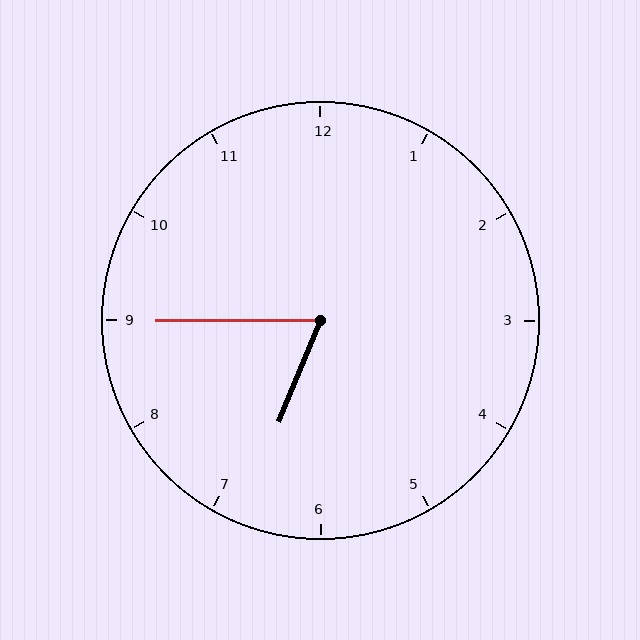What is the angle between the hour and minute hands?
Approximately 68 degrees.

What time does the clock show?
6:45.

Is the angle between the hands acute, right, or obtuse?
It is acute.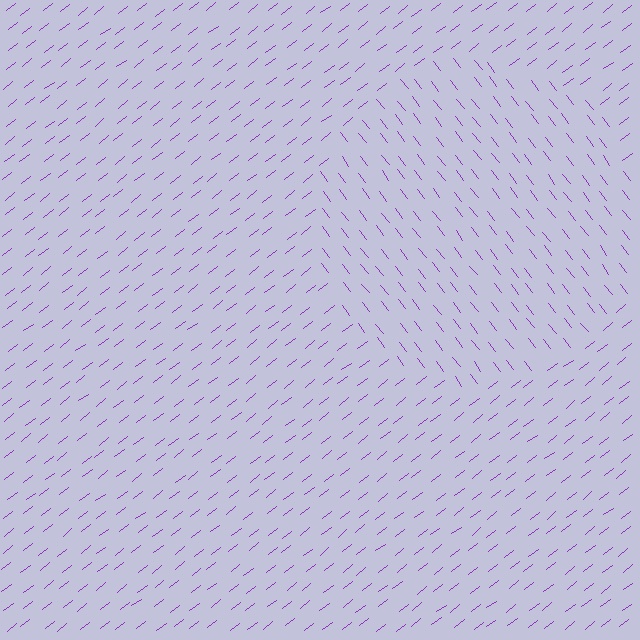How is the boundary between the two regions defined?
The boundary is defined purely by a change in line orientation (approximately 90 degrees difference). All lines are the same color and thickness.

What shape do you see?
I see a circle.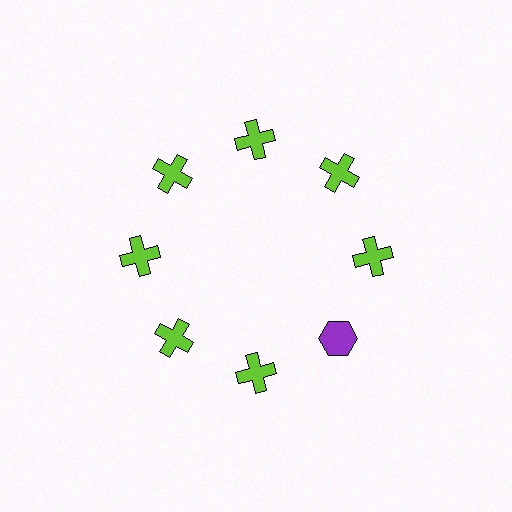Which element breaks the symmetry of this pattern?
The purple hexagon at roughly the 4 o'clock position breaks the symmetry. All other shapes are lime crosses.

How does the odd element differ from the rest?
It differs in both color (purple instead of lime) and shape (hexagon instead of cross).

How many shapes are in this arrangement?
There are 8 shapes arranged in a ring pattern.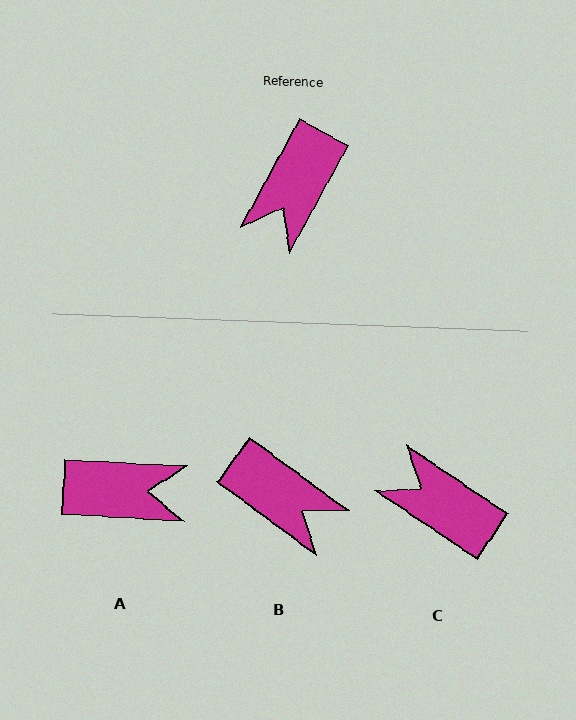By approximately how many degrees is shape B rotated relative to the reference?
Approximately 82 degrees counter-clockwise.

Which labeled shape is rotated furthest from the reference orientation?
A, about 115 degrees away.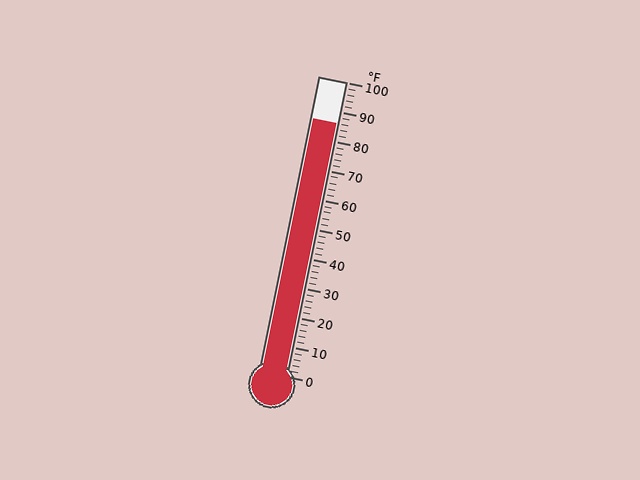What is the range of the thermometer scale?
The thermometer scale ranges from 0°F to 100°F.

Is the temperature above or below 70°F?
The temperature is above 70°F.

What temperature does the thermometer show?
The thermometer shows approximately 86°F.